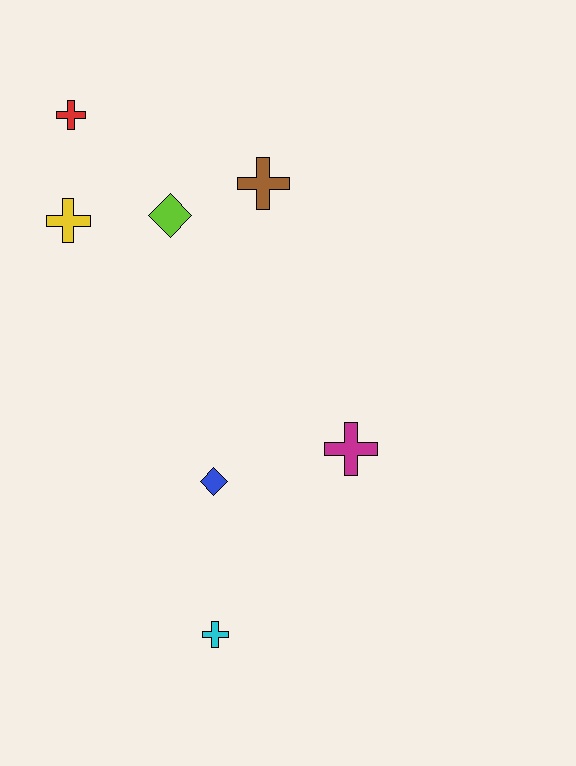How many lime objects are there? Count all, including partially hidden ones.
There is 1 lime object.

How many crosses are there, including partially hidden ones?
There are 5 crosses.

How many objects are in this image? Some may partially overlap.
There are 7 objects.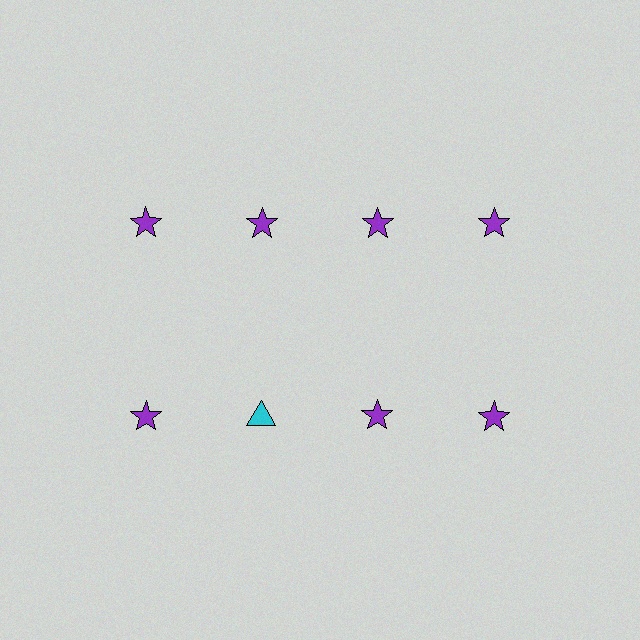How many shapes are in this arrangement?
There are 8 shapes arranged in a grid pattern.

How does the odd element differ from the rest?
It differs in both color (cyan instead of purple) and shape (triangle instead of star).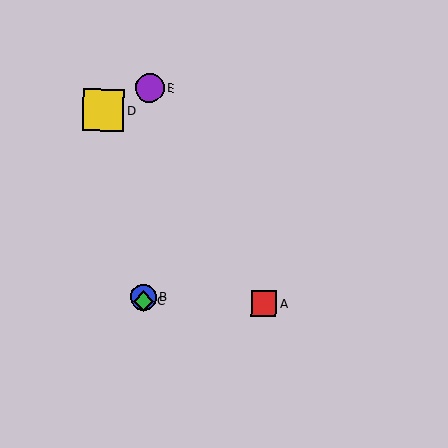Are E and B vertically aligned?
Yes, both are at x≈149.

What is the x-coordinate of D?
Object D is at x≈103.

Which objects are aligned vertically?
Objects B, C, E are aligned vertically.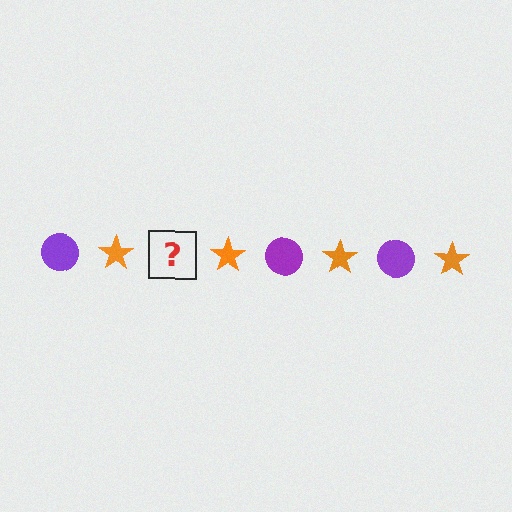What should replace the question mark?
The question mark should be replaced with a purple circle.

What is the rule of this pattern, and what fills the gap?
The rule is that the pattern alternates between purple circle and orange star. The gap should be filled with a purple circle.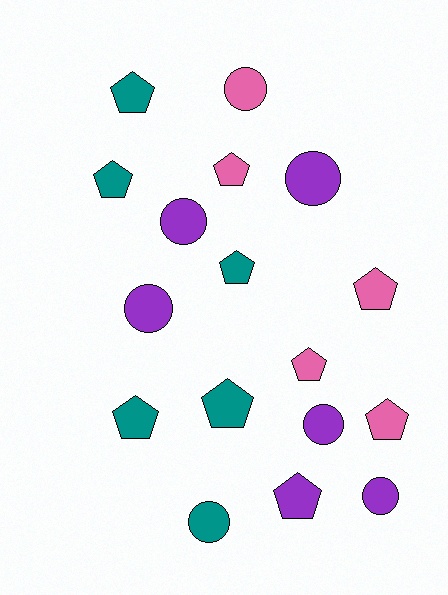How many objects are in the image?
There are 17 objects.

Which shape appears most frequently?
Pentagon, with 10 objects.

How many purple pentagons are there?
There is 1 purple pentagon.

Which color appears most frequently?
Purple, with 6 objects.